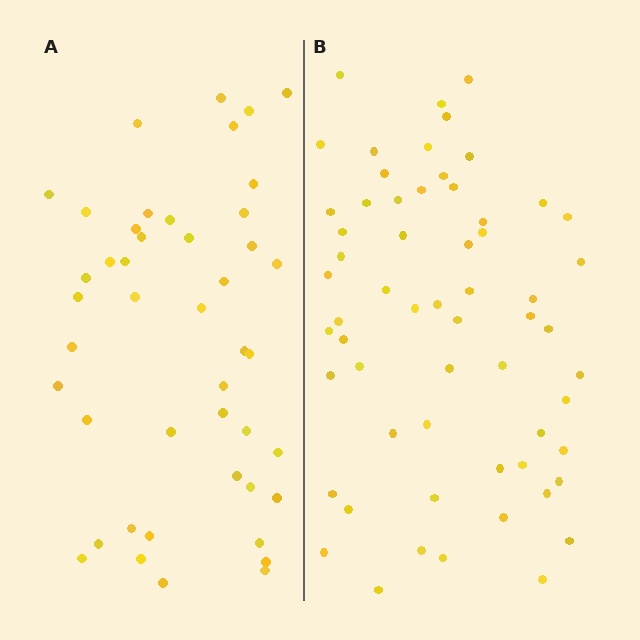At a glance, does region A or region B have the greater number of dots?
Region B (the right region) has more dots.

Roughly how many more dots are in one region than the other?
Region B has approximately 15 more dots than region A.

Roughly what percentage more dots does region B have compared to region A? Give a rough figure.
About 35% more.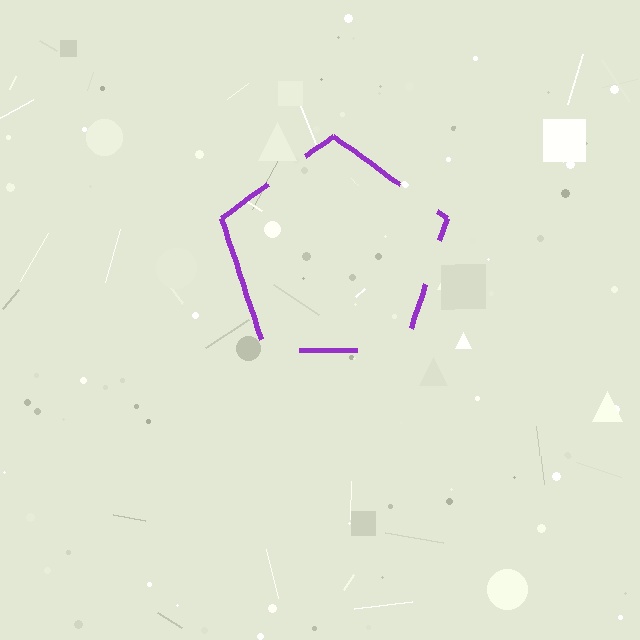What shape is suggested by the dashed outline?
The dashed outline suggests a pentagon.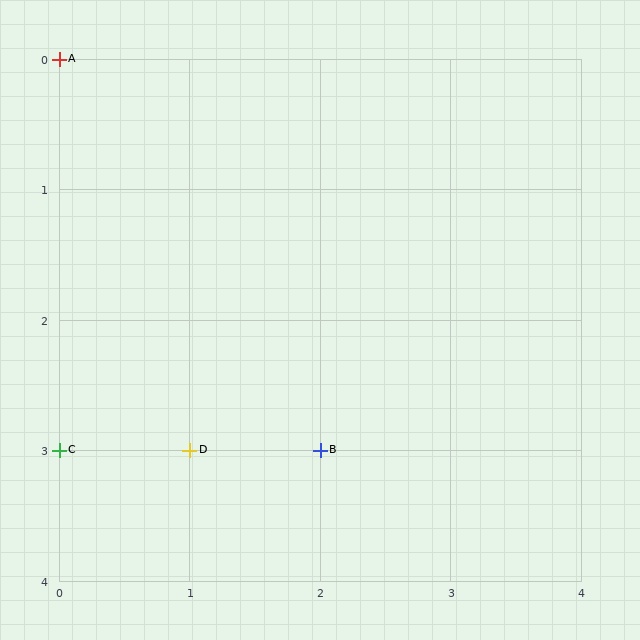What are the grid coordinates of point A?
Point A is at grid coordinates (0, 0).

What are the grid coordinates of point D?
Point D is at grid coordinates (1, 3).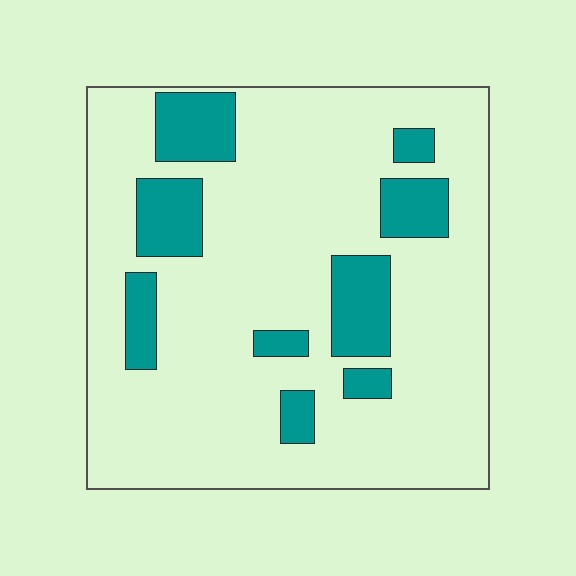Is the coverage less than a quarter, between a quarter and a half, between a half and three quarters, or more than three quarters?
Less than a quarter.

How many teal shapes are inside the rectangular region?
9.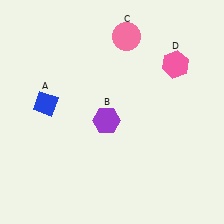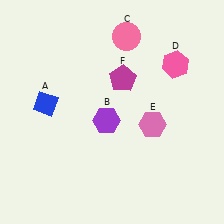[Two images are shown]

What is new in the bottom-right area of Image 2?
A pink hexagon (E) was added in the bottom-right area of Image 2.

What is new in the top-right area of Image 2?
A magenta pentagon (F) was added in the top-right area of Image 2.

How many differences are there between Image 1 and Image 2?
There are 2 differences between the two images.